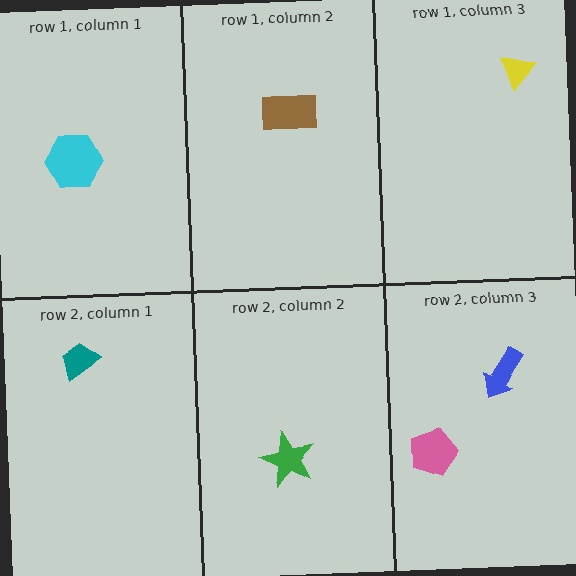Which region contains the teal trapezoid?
The row 2, column 1 region.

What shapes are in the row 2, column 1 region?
The teal trapezoid.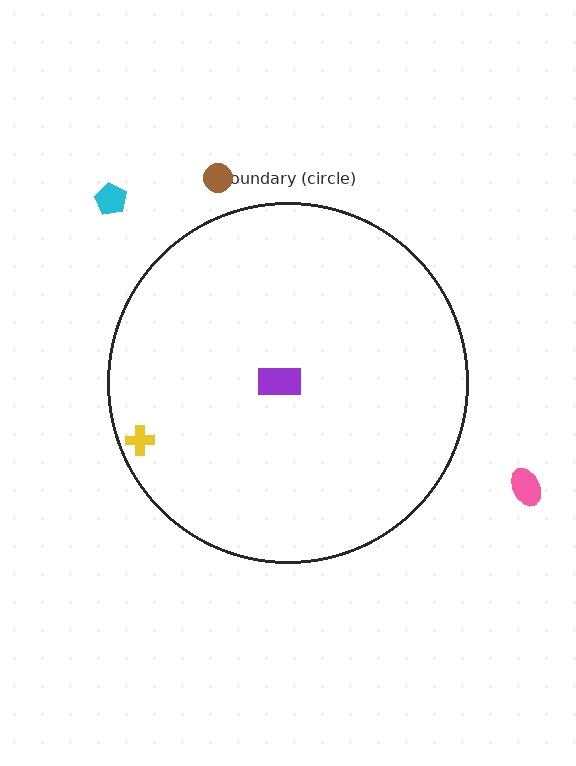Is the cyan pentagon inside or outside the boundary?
Outside.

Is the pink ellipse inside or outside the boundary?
Outside.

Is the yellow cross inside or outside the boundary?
Inside.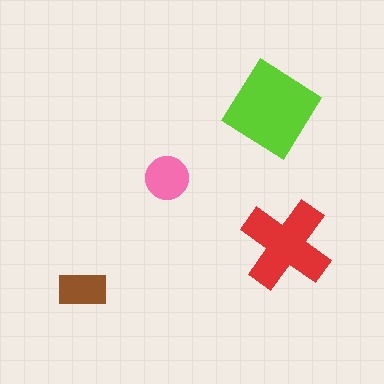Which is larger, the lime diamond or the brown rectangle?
The lime diamond.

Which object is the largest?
The lime diamond.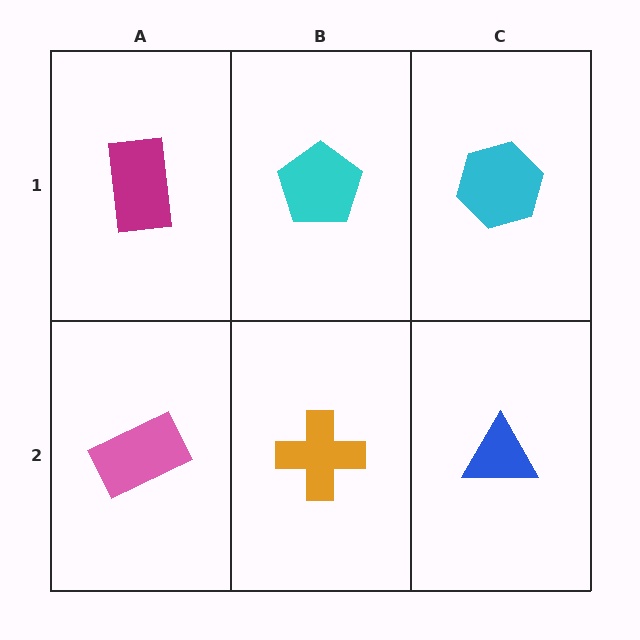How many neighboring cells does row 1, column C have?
2.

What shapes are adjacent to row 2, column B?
A cyan pentagon (row 1, column B), a pink rectangle (row 2, column A), a blue triangle (row 2, column C).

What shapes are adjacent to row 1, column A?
A pink rectangle (row 2, column A), a cyan pentagon (row 1, column B).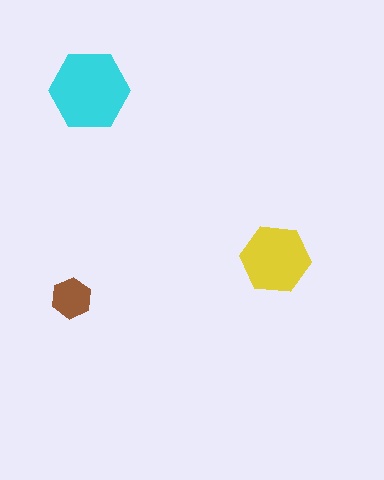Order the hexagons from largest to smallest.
the cyan one, the yellow one, the brown one.